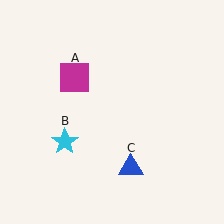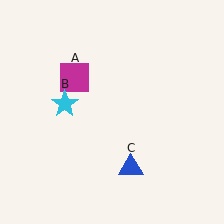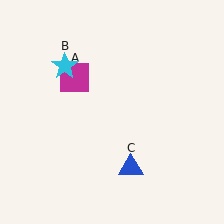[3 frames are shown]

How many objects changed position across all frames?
1 object changed position: cyan star (object B).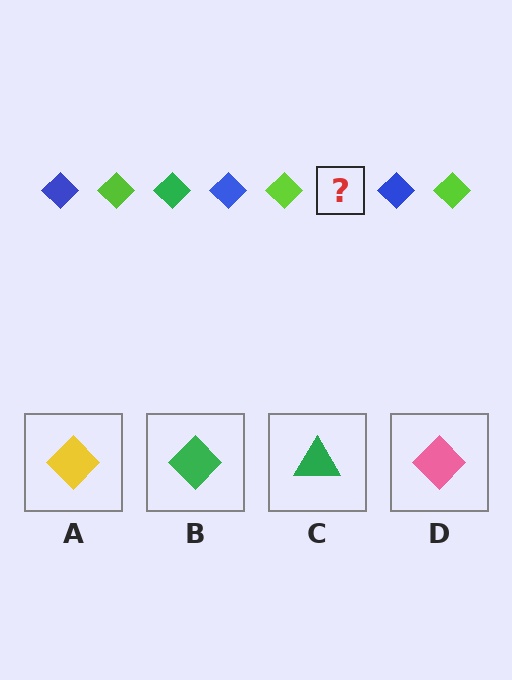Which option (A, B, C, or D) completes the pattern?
B.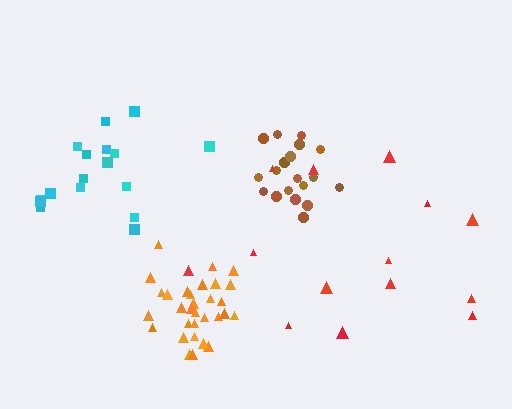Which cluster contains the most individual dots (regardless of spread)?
Orange (31).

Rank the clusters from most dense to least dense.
orange, brown, cyan, red.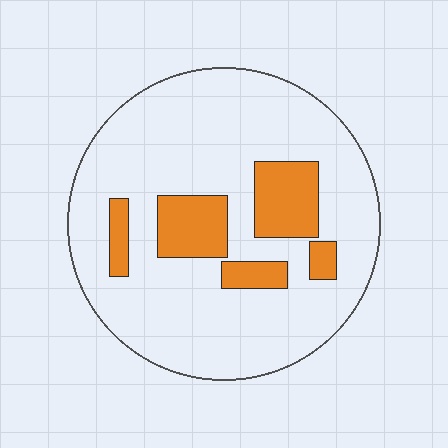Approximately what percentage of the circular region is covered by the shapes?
Approximately 20%.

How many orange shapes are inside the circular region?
5.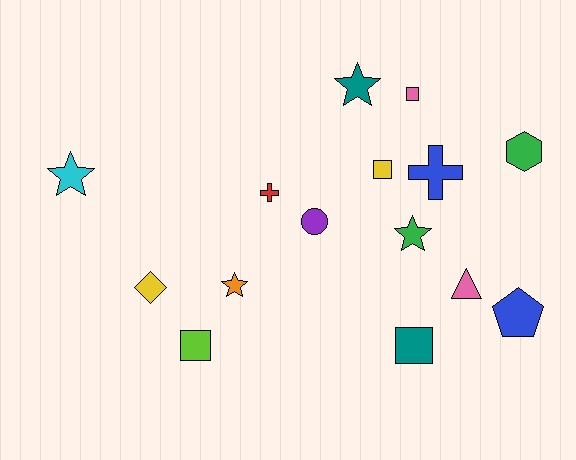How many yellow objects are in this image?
There are 2 yellow objects.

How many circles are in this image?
There is 1 circle.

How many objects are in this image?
There are 15 objects.